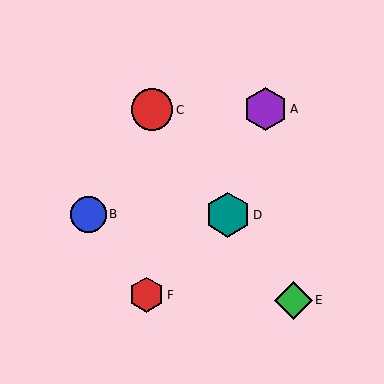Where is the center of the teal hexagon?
The center of the teal hexagon is at (228, 215).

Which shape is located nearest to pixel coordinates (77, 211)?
The blue circle (labeled B) at (89, 214) is nearest to that location.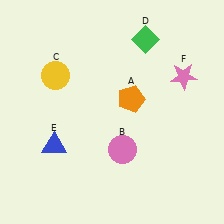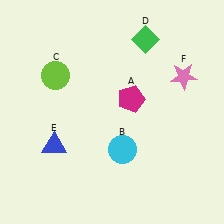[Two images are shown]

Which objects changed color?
A changed from orange to magenta. B changed from pink to cyan. C changed from yellow to lime.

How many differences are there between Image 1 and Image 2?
There are 3 differences between the two images.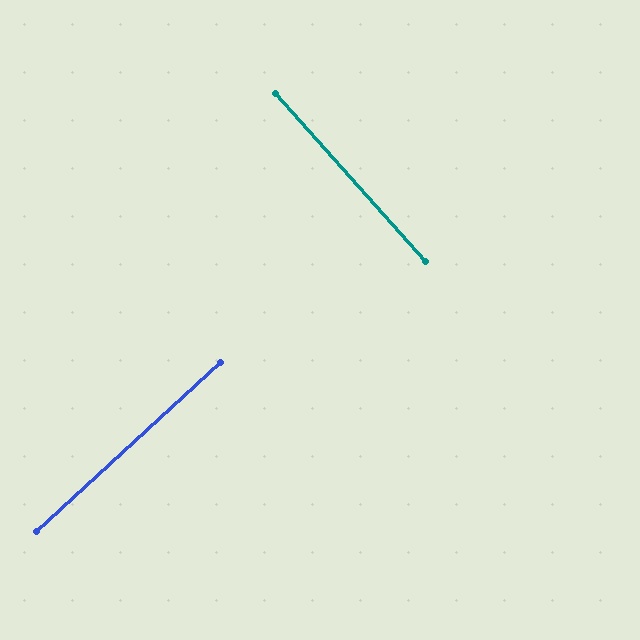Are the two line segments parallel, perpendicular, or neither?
Perpendicular — they meet at approximately 89°.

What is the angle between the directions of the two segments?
Approximately 89 degrees.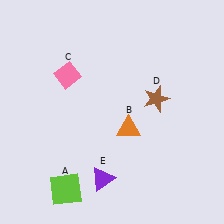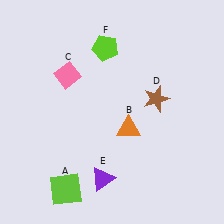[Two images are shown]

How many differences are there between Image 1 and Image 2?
There is 1 difference between the two images.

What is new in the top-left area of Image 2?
A lime pentagon (F) was added in the top-left area of Image 2.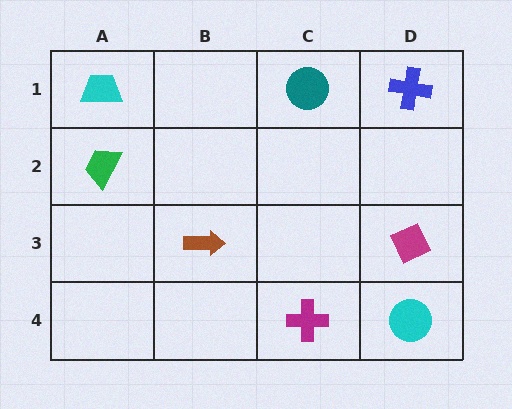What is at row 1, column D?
A blue cross.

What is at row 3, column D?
A magenta diamond.